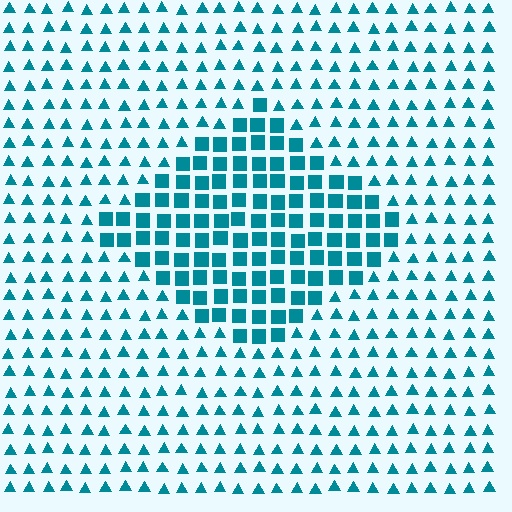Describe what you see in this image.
The image is filled with small teal elements arranged in a uniform grid. A diamond-shaped region contains squares, while the surrounding area contains triangles. The boundary is defined purely by the change in element shape.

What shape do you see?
I see a diamond.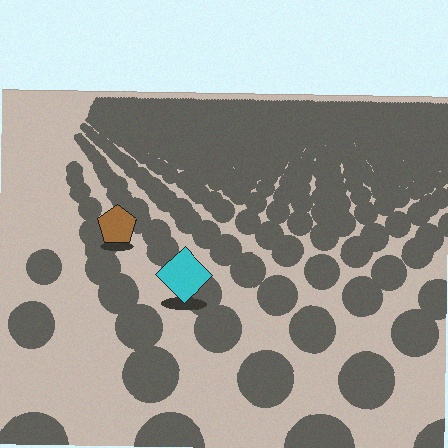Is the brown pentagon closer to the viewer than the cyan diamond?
No. The cyan diamond is closer — you can tell from the texture gradient: the ground texture is coarser near it.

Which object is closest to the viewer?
The cyan diamond is closest. The texture marks near it are larger and more spread out.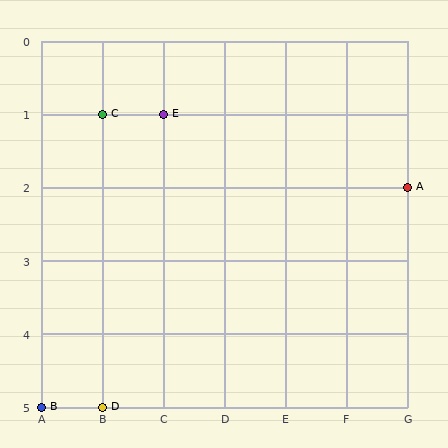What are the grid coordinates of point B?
Point B is at grid coordinates (A, 5).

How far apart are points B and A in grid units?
Points B and A are 6 columns and 3 rows apart (about 6.7 grid units diagonally).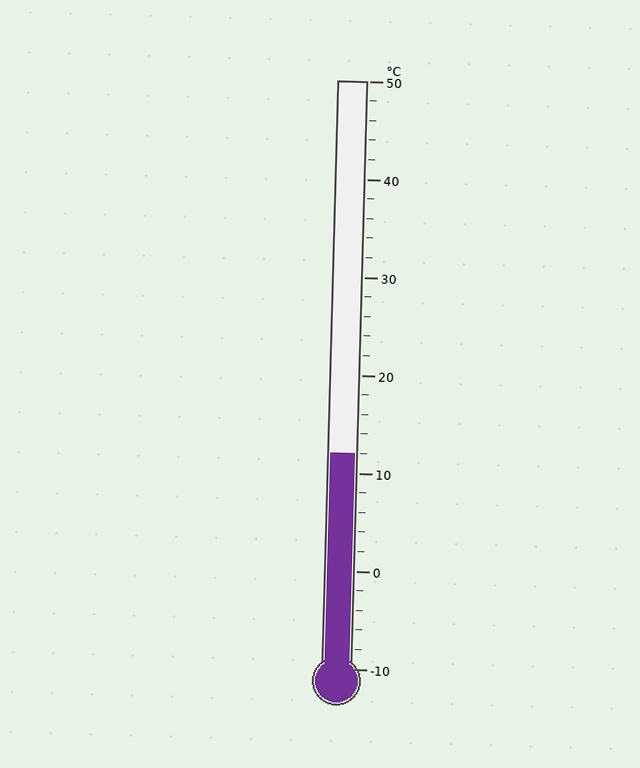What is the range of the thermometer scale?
The thermometer scale ranges from -10°C to 50°C.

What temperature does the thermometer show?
The thermometer shows approximately 12°C.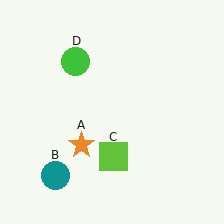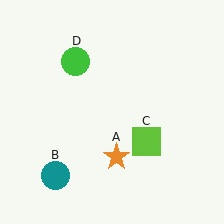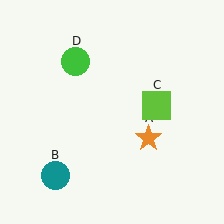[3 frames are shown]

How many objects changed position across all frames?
2 objects changed position: orange star (object A), lime square (object C).